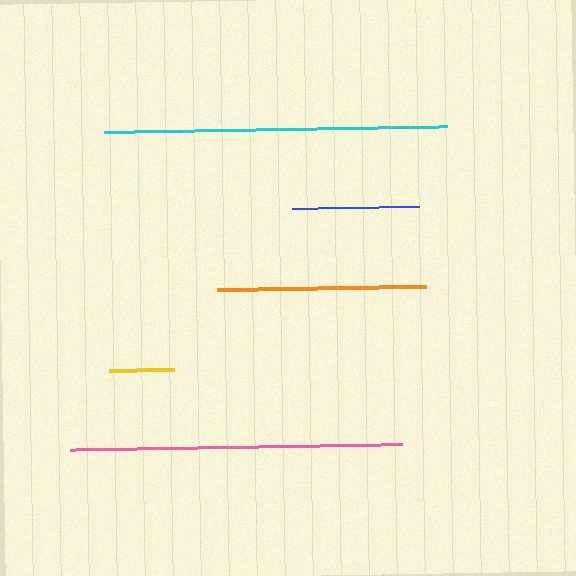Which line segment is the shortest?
The yellow line is the shortest at approximately 65 pixels.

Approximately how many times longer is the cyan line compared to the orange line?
The cyan line is approximately 1.6 times the length of the orange line.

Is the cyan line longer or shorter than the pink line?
The cyan line is longer than the pink line.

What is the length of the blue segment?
The blue segment is approximately 127 pixels long.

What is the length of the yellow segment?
The yellow segment is approximately 65 pixels long.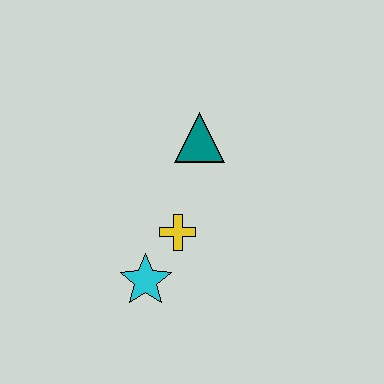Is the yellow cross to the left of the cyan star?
No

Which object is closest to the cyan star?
The yellow cross is closest to the cyan star.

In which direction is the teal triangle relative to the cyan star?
The teal triangle is above the cyan star.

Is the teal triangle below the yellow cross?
No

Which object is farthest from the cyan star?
The teal triangle is farthest from the cyan star.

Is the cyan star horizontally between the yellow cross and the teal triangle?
No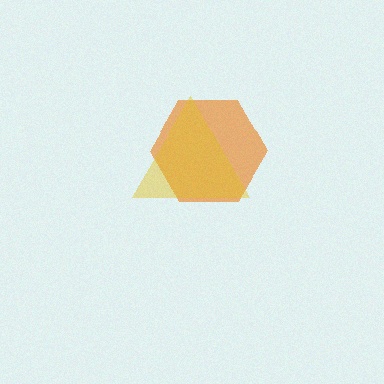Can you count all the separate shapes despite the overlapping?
Yes, there are 2 separate shapes.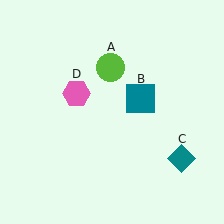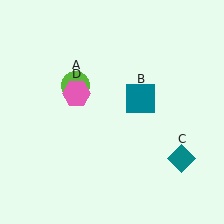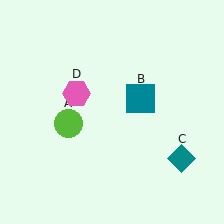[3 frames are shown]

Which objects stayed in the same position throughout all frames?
Teal square (object B) and teal diamond (object C) and pink hexagon (object D) remained stationary.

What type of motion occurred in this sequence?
The lime circle (object A) rotated counterclockwise around the center of the scene.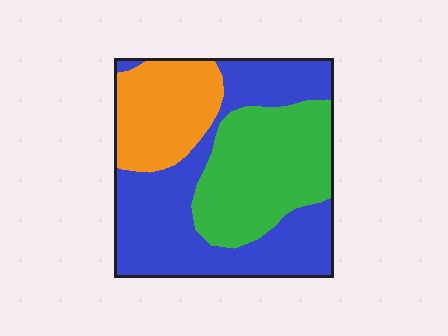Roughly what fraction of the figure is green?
Green covers about 30% of the figure.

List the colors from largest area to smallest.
From largest to smallest: blue, green, orange.